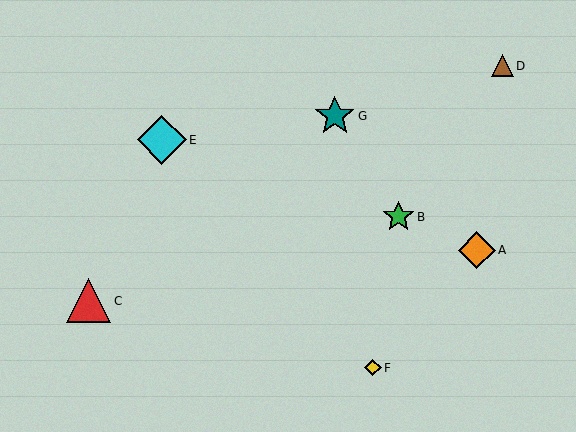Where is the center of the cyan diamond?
The center of the cyan diamond is at (162, 140).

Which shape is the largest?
The cyan diamond (labeled E) is the largest.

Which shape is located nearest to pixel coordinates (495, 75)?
The brown triangle (labeled D) at (502, 66) is nearest to that location.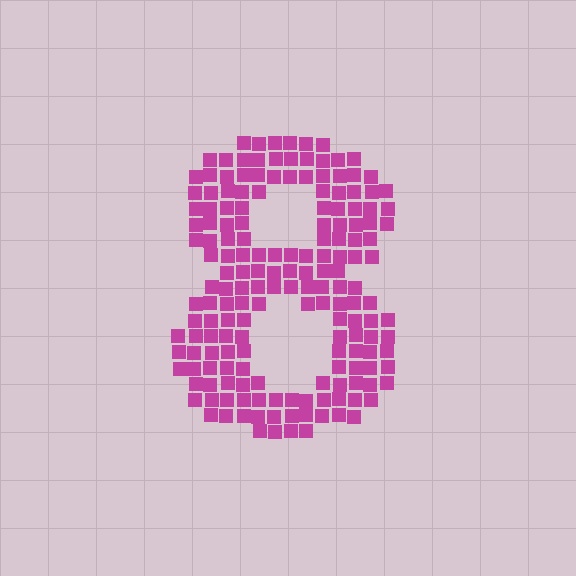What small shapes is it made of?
It is made of small squares.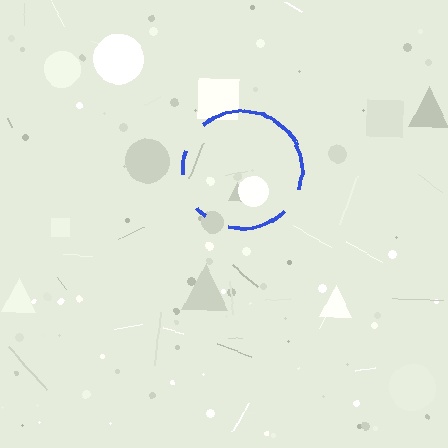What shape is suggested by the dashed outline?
The dashed outline suggests a circle.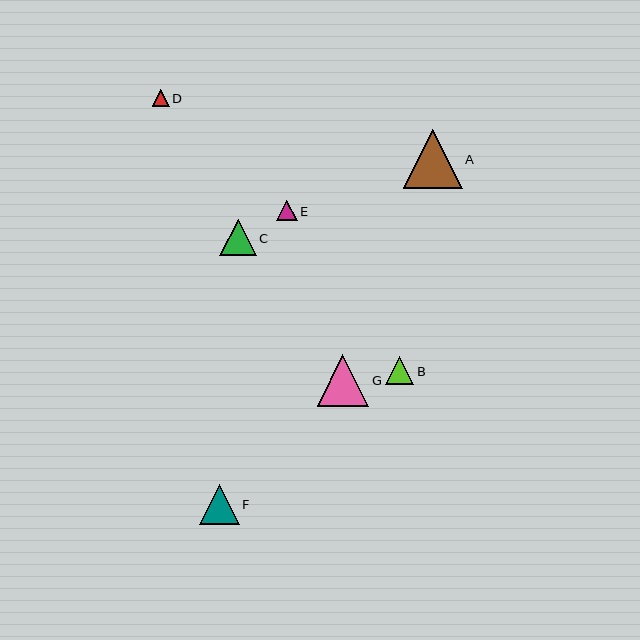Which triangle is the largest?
Triangle A is the largest with a size of approximately 58 pixels.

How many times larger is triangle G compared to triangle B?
Triangle G is approximately 1.8 times the size of triangle B.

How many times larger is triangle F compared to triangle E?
Triangle F is approximately 1.9 times the size of triangle E.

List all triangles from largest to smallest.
From largest to smallest: A, G, F, C, B, E, D.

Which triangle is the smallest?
Triangle D is the smallest with a size of approximately 17 pixels.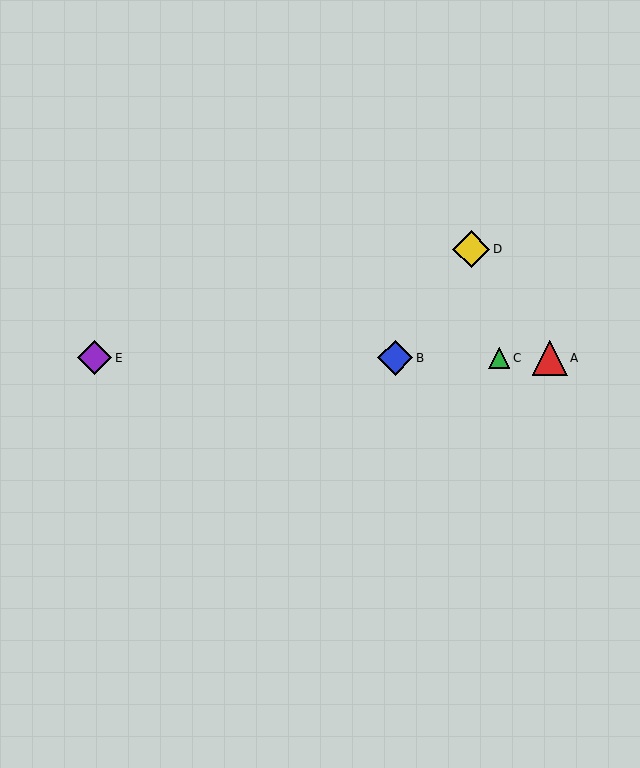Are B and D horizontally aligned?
No, B is at y≈358 and D is at y≈249.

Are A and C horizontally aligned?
Yes, both are at y≈358.